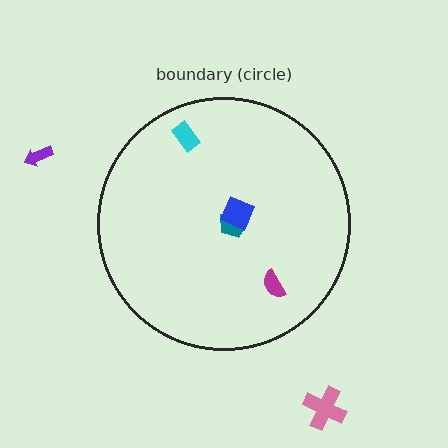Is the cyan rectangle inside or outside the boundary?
Inside.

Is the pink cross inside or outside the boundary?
Outside.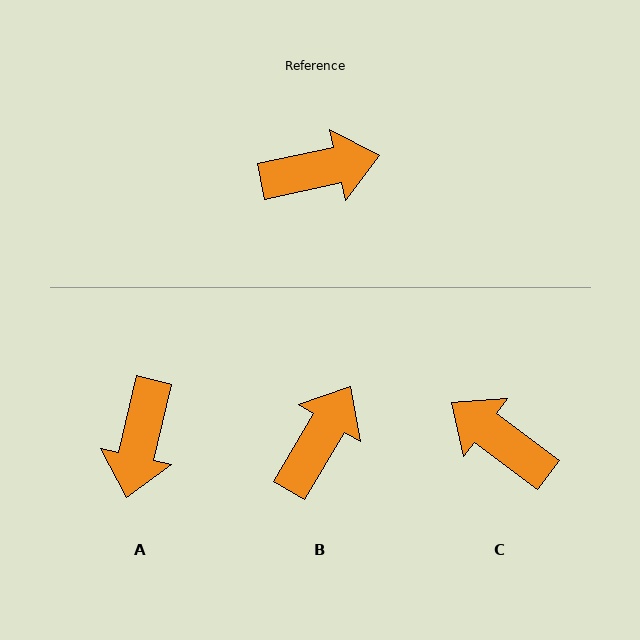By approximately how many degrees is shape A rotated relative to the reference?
Approximately 115 degrees clockwise.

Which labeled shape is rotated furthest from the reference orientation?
C, about 131 degrees away.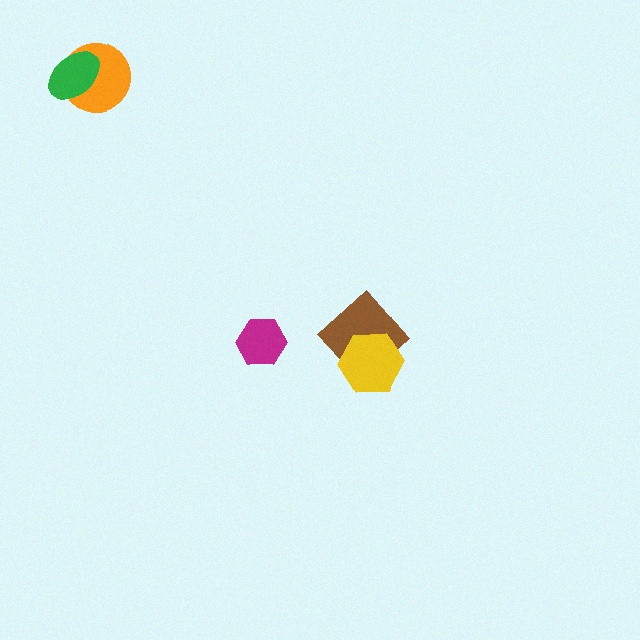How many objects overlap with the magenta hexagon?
0 objects overlap with the magenta hexagon.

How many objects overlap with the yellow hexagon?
1 object overlaps with the yellow hexagon.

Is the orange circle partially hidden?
Yes, it is partially covered by another shape.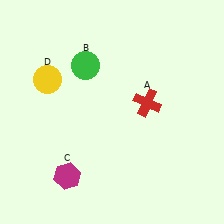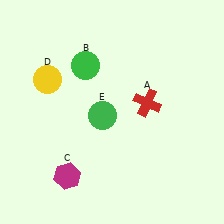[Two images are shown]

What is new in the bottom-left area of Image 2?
A green circle (E) was added in the bottom-left area of Image 2.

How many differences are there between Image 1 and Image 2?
There is 1 difference between the two images.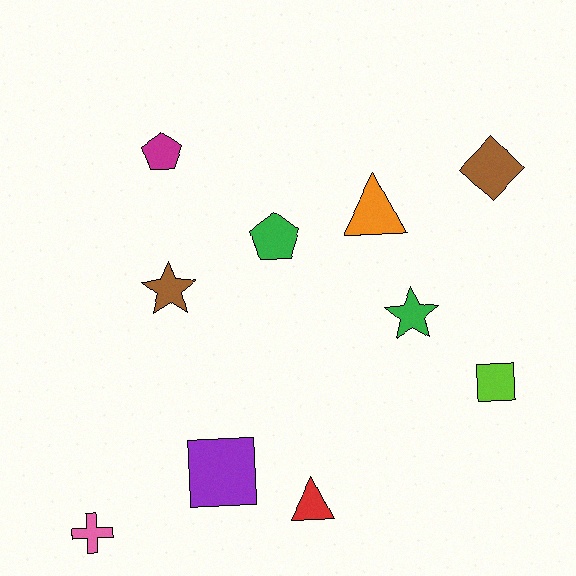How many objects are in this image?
There are 10 objects.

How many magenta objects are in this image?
There is 1 magenta object.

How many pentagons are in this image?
There are 2 pentagons.